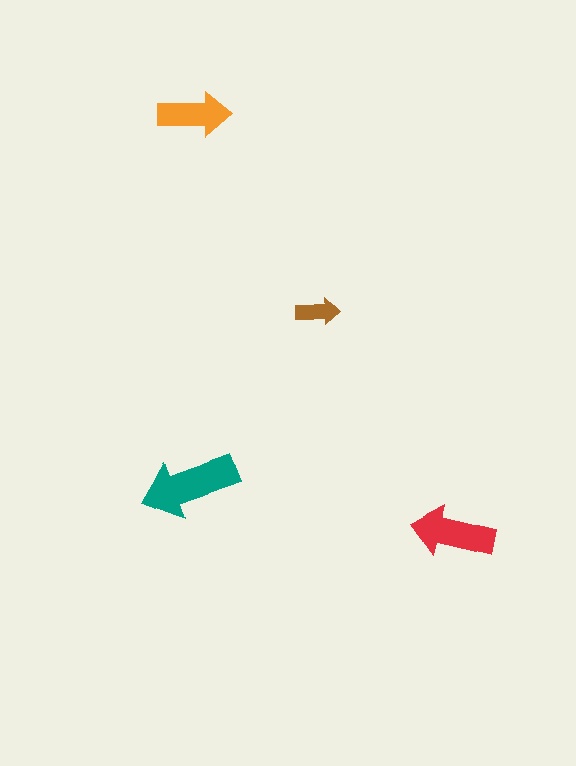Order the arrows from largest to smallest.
the teal one, the red one, the orange one, the brown one.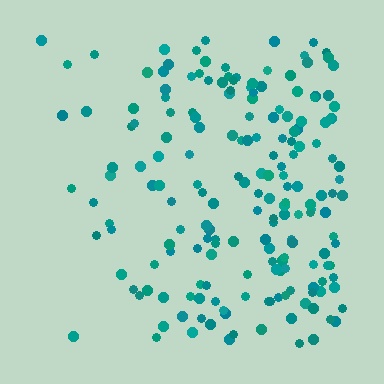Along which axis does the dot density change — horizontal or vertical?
Horizontal.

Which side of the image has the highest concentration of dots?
The right.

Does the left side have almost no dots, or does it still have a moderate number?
Still a moderate number, just noticeably fewer than the right.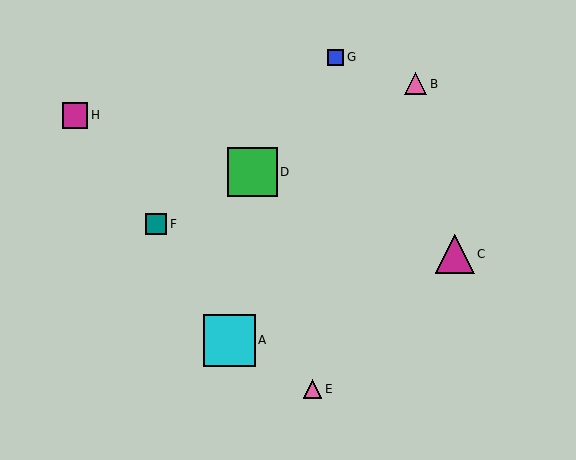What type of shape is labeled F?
Shape F is a teal square.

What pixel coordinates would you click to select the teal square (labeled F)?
Click at (156, 224) to select the teal square F.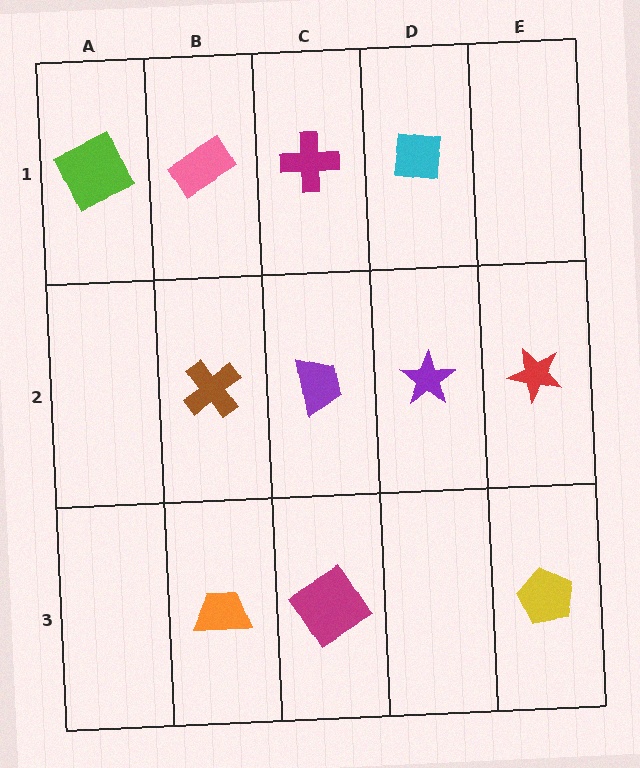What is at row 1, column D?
A cyan square.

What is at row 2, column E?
A red star.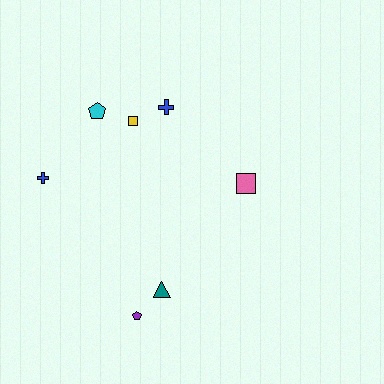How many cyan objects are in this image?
There is 1 cyan object.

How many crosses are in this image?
There are 2 crosses.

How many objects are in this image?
There are 7 objects.